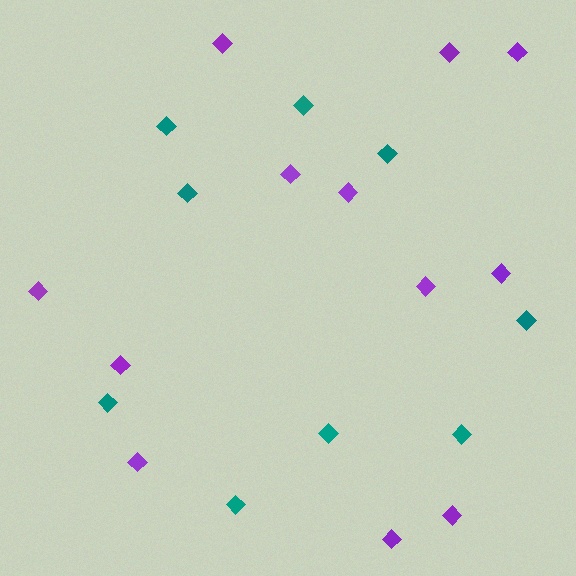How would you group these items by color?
There are 2 groups: one group of purple diamonds (12) and one group of teal diamonds (9).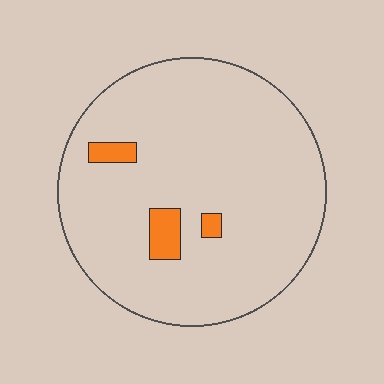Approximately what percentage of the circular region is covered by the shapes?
Approximately 5%.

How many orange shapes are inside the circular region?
3.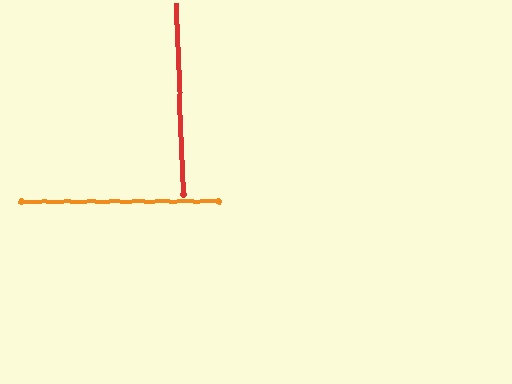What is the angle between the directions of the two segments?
Approximately 88 degrees.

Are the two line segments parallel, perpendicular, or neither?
Perpendicular — they meet at approximately 88°.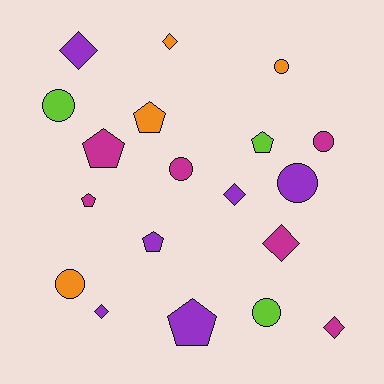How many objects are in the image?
There are 19 objects.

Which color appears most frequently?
Purple, with 6 objects.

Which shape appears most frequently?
Circle, with 7 objects.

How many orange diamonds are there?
There is 1 orange diamond.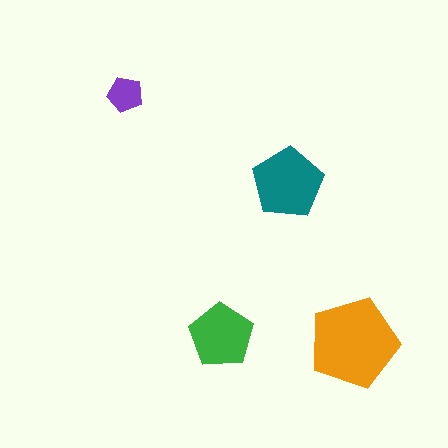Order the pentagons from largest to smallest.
the orange one, the teal one, the green one, the purple one.